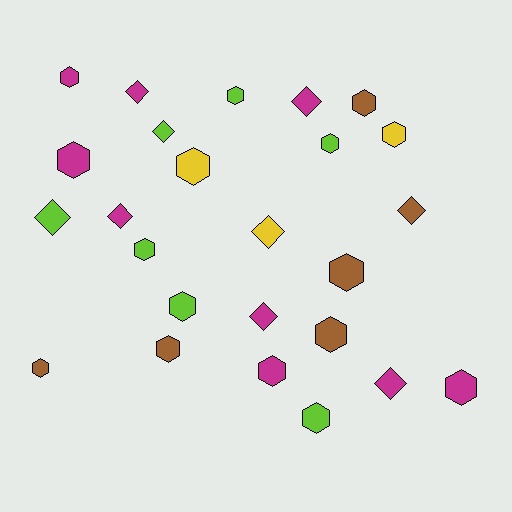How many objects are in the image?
There are 25 objects.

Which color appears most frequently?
Magenta, with 9 objects.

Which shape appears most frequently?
Hexagon, with 16 objects.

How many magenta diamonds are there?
There are 5 magenta diamonds.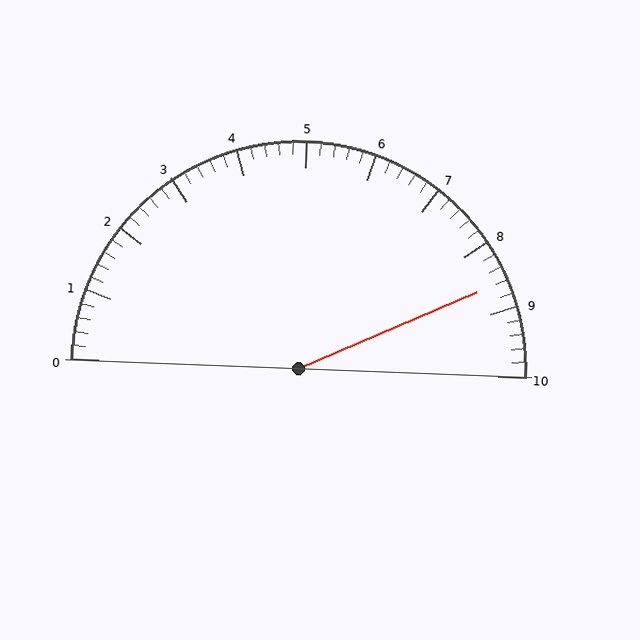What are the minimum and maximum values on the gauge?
The gauge ranges from 0 to 10.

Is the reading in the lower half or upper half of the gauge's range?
The reading is in the upper half of the range (0 to 10).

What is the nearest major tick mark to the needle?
The nearest major tick mark is 9.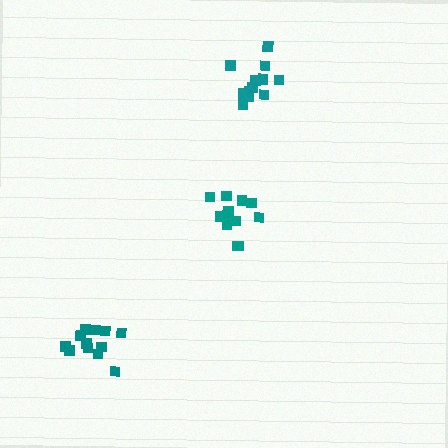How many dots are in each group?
Group 1: 13 dots, Group 2: 12 dots, Group 3: 12 dots (37 total).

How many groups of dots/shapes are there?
There are 3 groups.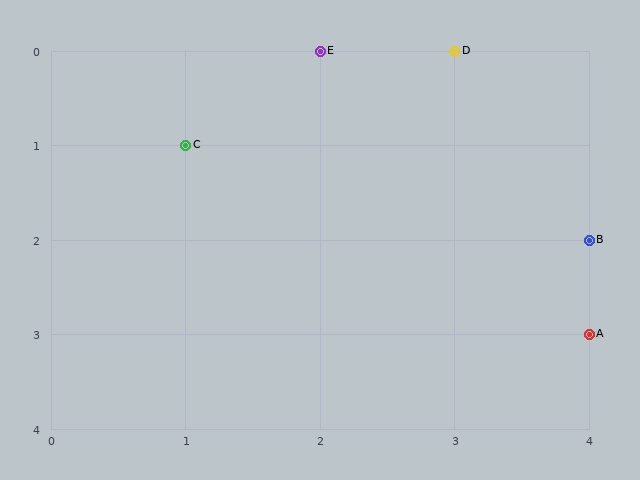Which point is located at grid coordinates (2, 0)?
Point E is at (2, 0).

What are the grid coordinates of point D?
Point D is at grid coordinates (3, 0).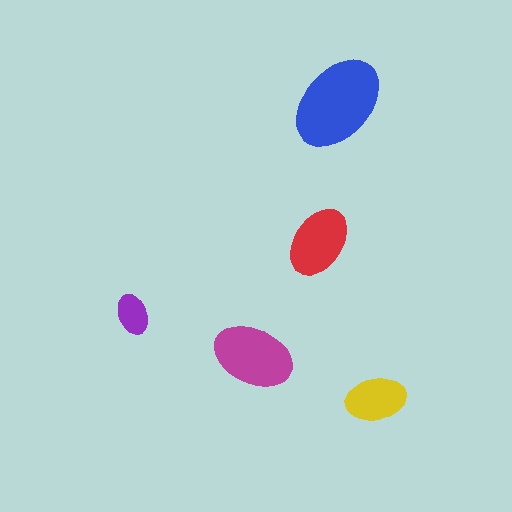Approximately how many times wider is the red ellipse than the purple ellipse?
About 1.5 times wider.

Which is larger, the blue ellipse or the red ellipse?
The blue one.